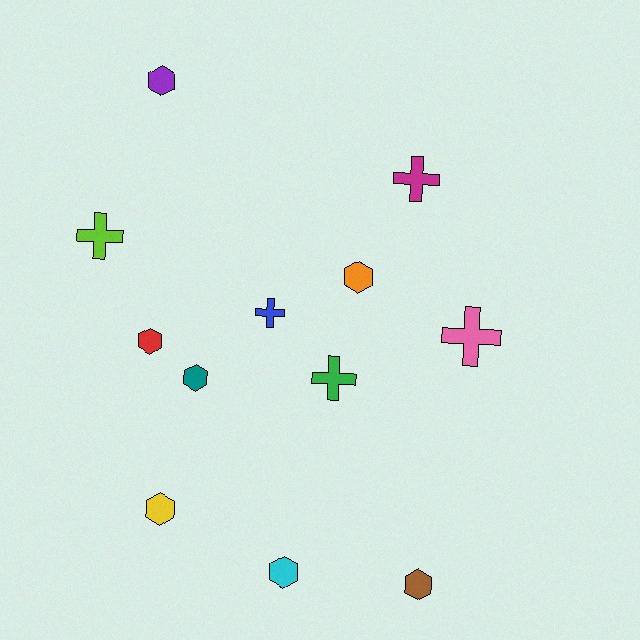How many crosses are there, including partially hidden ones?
There are 5 crosses.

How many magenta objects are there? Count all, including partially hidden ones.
There is 1 magenta object.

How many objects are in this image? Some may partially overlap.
There are 12 objects.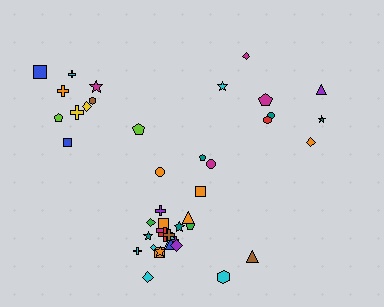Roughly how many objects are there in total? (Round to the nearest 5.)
Roughly 45 objects in total.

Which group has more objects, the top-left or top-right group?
The top-left group.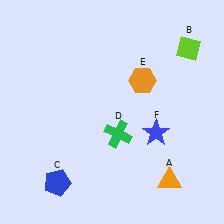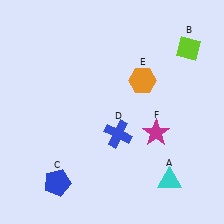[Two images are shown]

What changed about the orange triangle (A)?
In Image 1, A is orange. In Image 2, it changed to cyan.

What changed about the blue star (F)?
In Image 1, F is blue. In Image 2, it changed to magenta.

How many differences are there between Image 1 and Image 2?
There are 3 differences between the two images.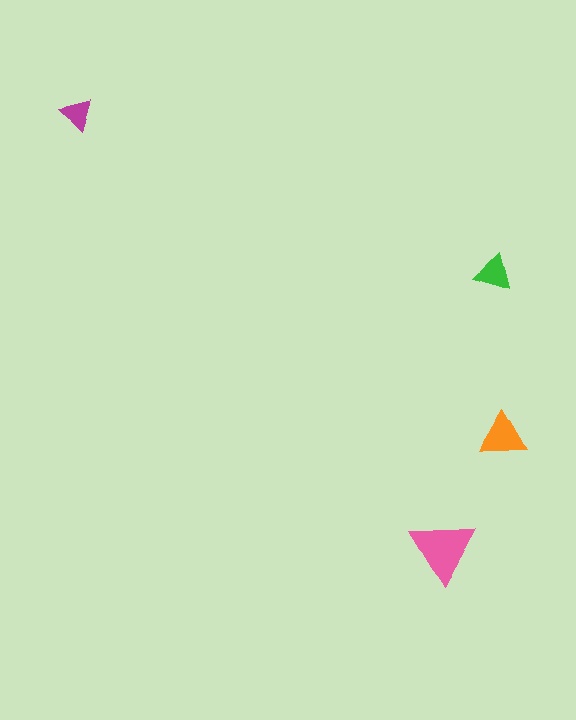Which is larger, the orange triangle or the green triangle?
The orange one.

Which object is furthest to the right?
The orange triangle is rightmost.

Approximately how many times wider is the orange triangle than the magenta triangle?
About 1.5 times wider.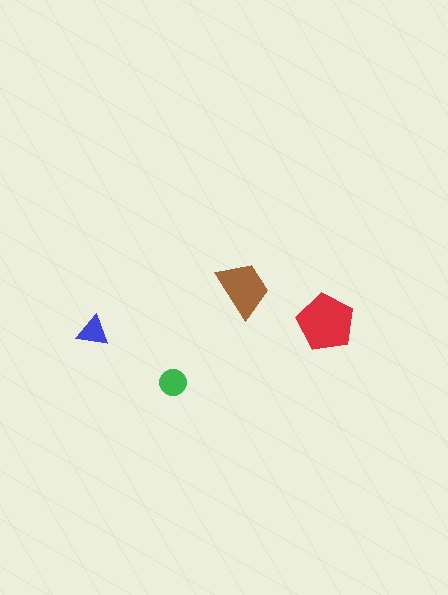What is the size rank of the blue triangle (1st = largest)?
4th.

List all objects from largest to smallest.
The red pentagon, the brown trapezoid, the green circle, the blue triangle.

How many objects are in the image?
There are 4 objects in the image.